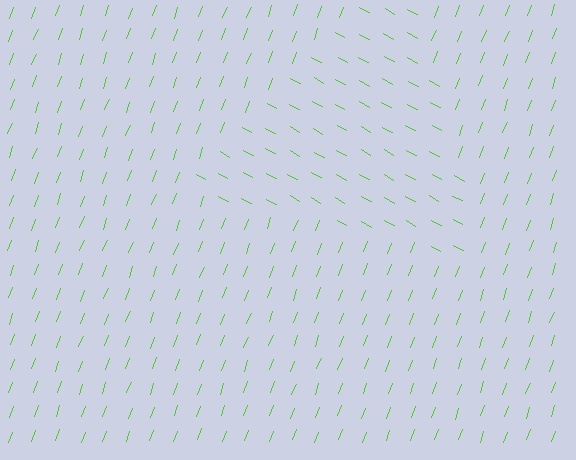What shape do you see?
I see a triangle.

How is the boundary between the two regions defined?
The boundary is defined purely by a change in line orientation (approximately 82 degrees difference). All lines are the same color and thickness.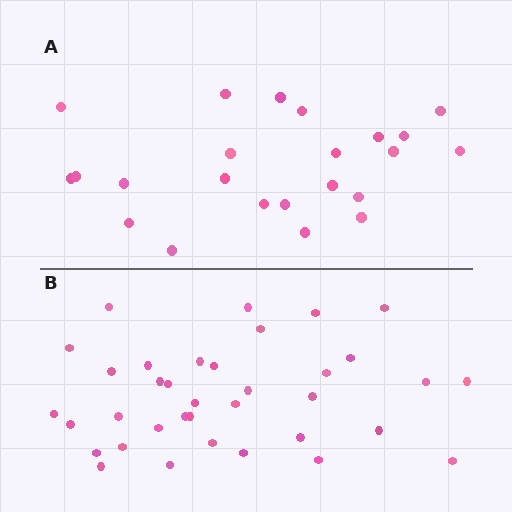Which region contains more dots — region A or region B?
Region B (the bottom region) has more dots.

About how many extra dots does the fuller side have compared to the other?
Region B has approximately 15 more dots than region A.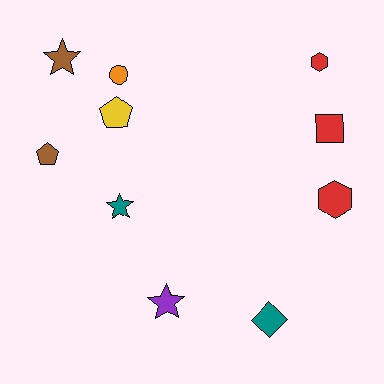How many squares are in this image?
There is 1 square.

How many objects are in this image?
There are 10 objects.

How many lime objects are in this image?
There are no lime objects.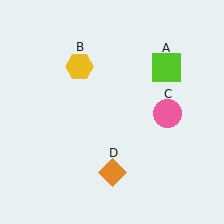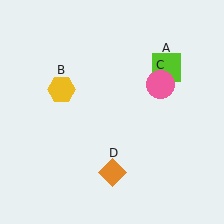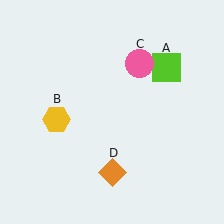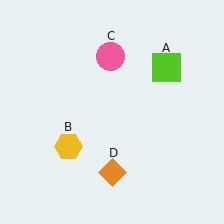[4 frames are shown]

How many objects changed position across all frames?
2 objects changed position: yellow hexagon (object B), pink circle (object C).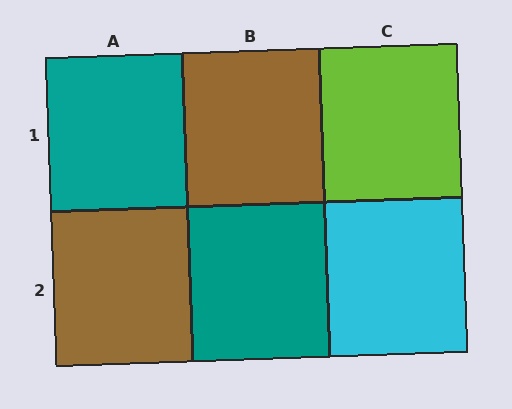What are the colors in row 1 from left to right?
Teal, brown, lime.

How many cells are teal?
2 cells are teal.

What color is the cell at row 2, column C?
Cyan.